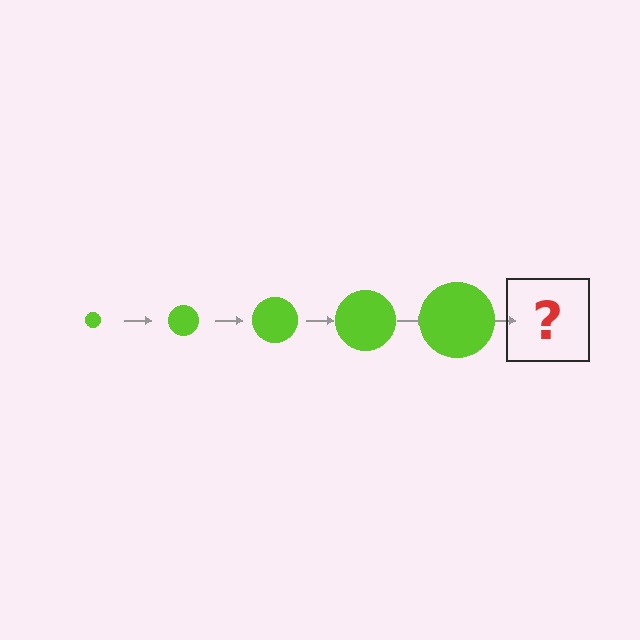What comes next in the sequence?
The next element should be a lime circle, larger than the previous one.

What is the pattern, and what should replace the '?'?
The pattern is that the circle gets progressively larger each step. The '?' should be a lime circle, larger than the previous one.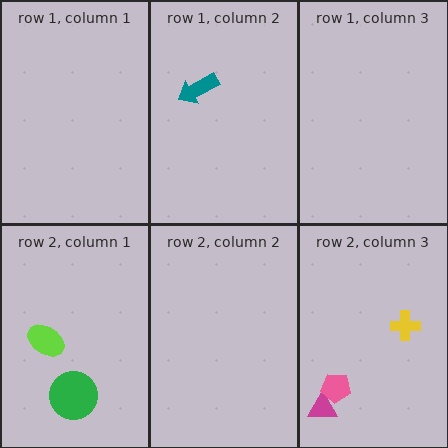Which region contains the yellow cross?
The row 2, column 3 region.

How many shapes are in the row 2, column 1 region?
2.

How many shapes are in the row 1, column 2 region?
1.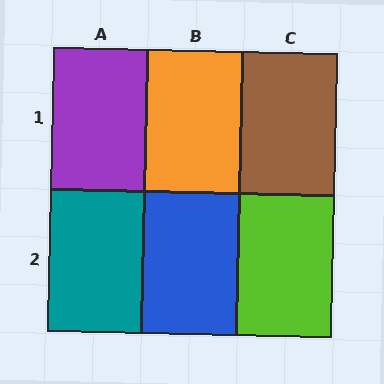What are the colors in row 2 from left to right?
Teal, blue, lime.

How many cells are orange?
1 cell is orange.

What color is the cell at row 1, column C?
Brown.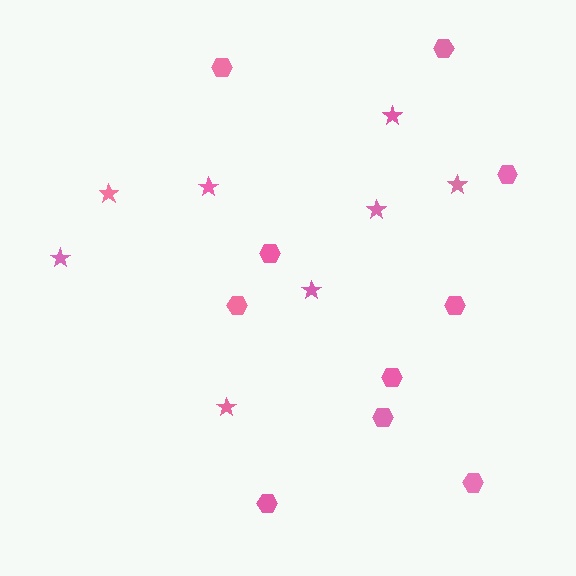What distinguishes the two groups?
There are 2 groups: one group of stars (8) and one group of hexagons (10).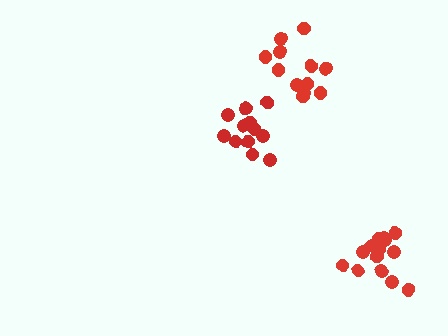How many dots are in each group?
Group 1: 12 dots, Group 2: 12 dots, Group 3: 15 dots (39 total).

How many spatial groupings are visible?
There are 3 spatial groupings.